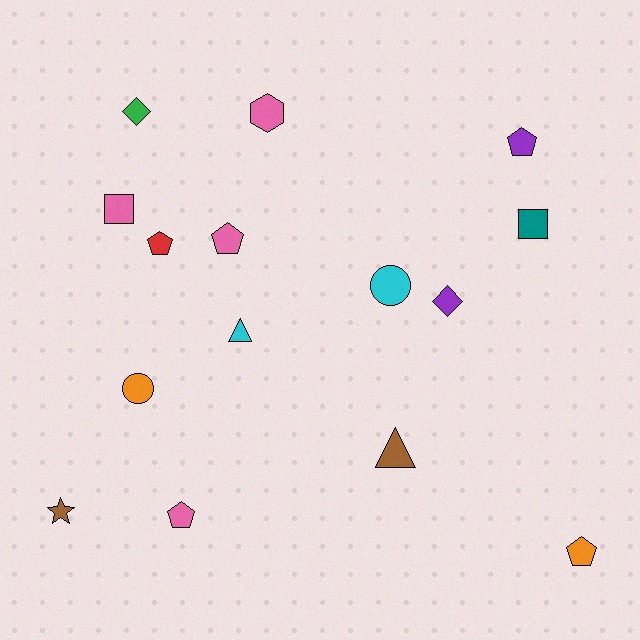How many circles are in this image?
There are 2 circles.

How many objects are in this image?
There are 15 objects.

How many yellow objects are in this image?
There are no yellow objects.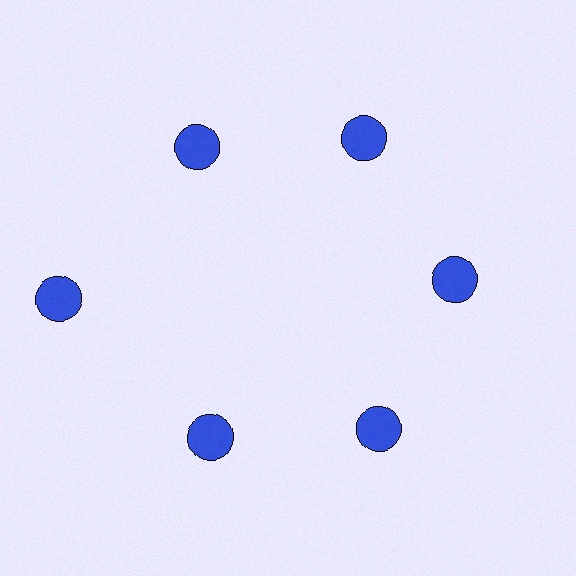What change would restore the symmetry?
The symmetry would be restored by moving it inward, back onto the ring so that all 6 circles sit at equal angles and equal distance from the center.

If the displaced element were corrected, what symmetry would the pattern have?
It would have 6-fold rotational symmetry — the pattern would map onto itself every 60 degrees.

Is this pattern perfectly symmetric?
No. The 6 blue circles are arranged in a ring, but one element near the 9 o'clock position is pushed outward from the center, breaking the 6-fold rotational symmetry.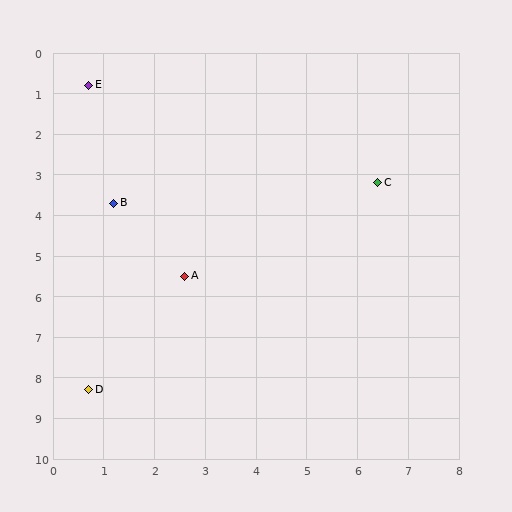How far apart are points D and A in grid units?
Points D and A are about 3.4 grid units apart.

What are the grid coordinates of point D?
Point D is at approximately (0.7, 8.3).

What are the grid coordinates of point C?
Point C is at approximately (6.4, 3.2).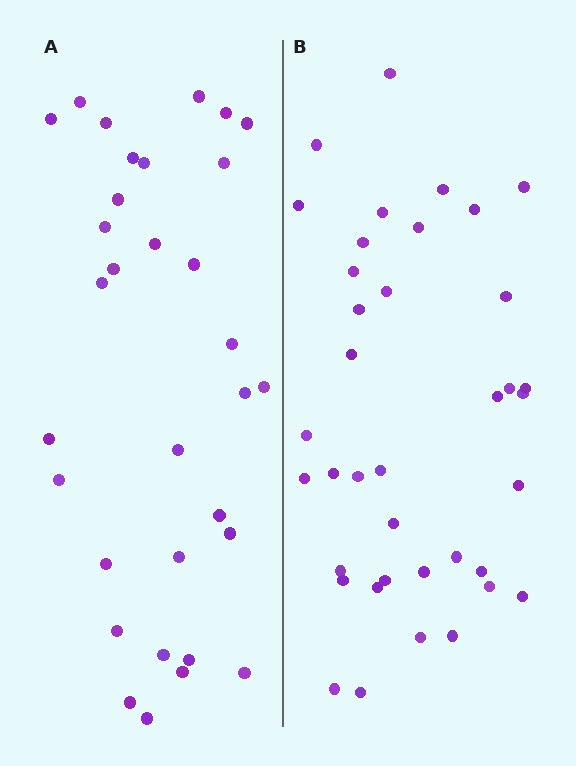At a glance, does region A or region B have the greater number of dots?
Region B (the right region) has more dots.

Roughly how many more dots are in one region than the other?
Region B has about 6 more dots than region A.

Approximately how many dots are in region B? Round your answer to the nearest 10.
About 40 dots. (The exact count is 38, which rounds to 40.)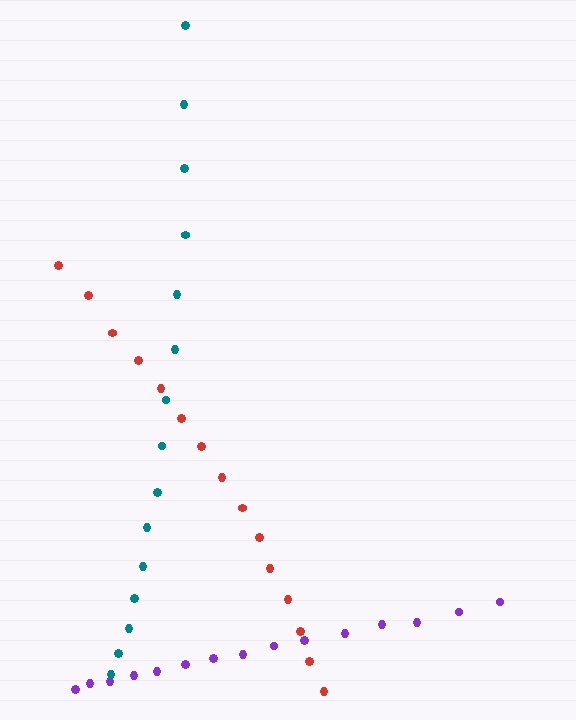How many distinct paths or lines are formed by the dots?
There are 3 distinct paths.